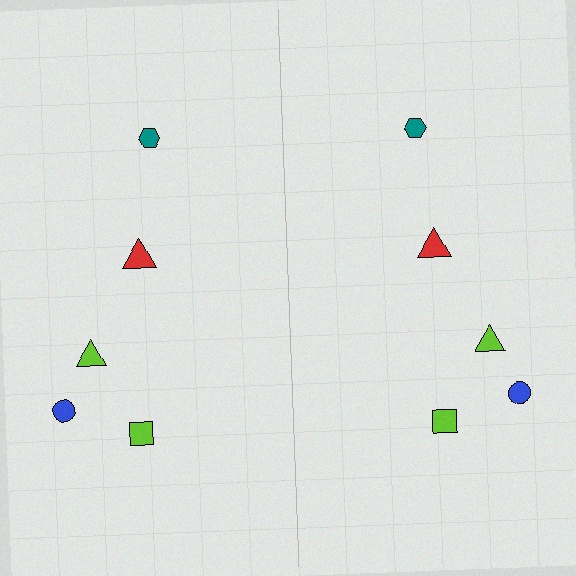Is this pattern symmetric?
Yes, this pattern has bilateral (reflection) symmetry.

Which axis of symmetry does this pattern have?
The pattern has a vertical axis of symmetry running through the center of the image.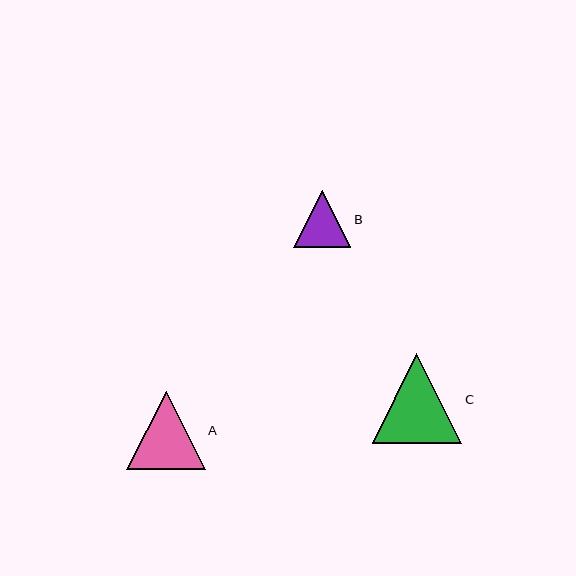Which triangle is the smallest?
Triangle B is the smallest with a size of approximately 57 pixels.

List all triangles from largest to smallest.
From largest to smallest: C, A, B.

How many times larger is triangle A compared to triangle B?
Triangle A is approximately 1.4 times the size of triangle B.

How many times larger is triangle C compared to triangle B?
Triangle C is approximately 1.6 times the size of triangle B.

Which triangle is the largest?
Triangle C is the largest with a size of approximately 89 pixels.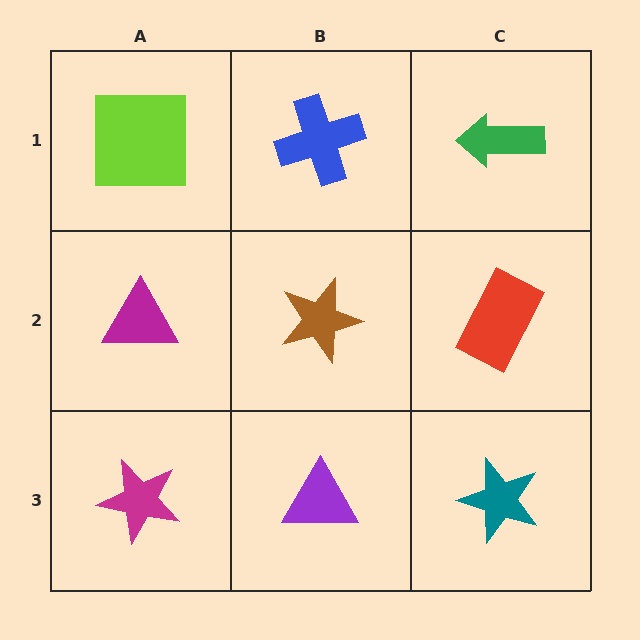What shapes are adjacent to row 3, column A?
A magenta triangle (row 2, column A), a purple triangle (row 3, column B).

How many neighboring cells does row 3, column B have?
3.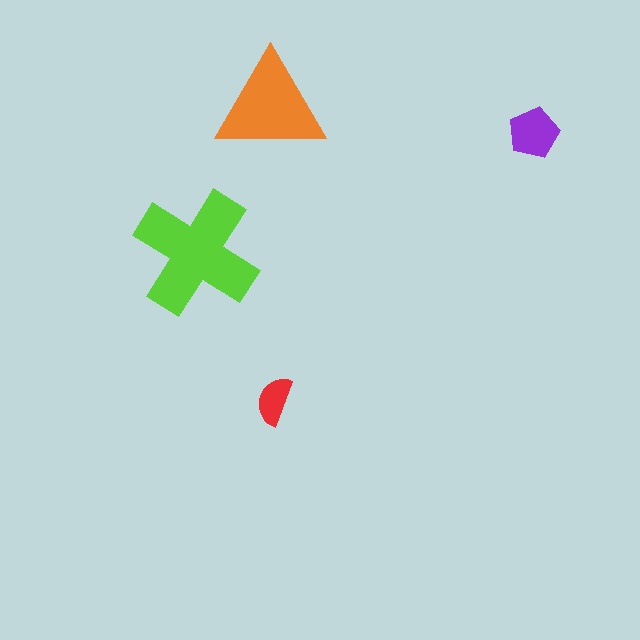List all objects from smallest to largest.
The red semicircle, the purple pentagon, the orange triangle, the lime cross.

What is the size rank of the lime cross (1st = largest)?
1st.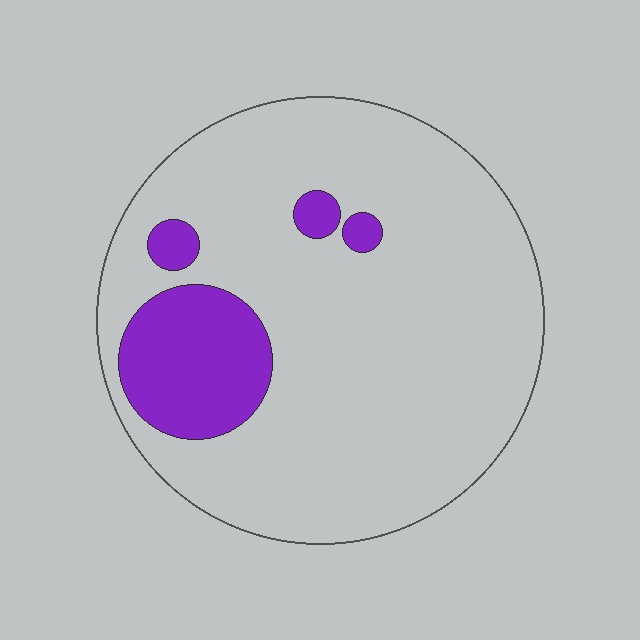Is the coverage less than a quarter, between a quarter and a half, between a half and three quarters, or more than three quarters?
Less than a quarter.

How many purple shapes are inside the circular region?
4.